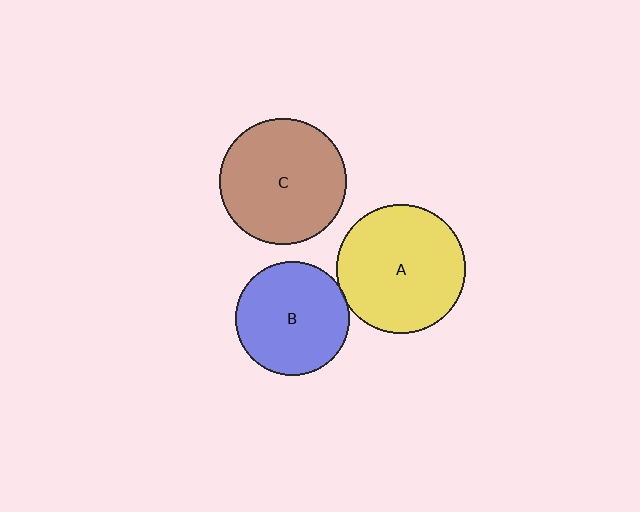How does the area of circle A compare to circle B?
Approximately 1.3 times.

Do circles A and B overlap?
Yes.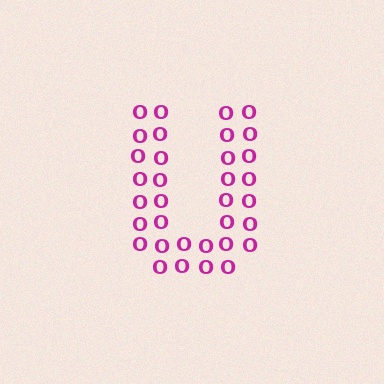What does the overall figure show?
The overall figure shows the letter U.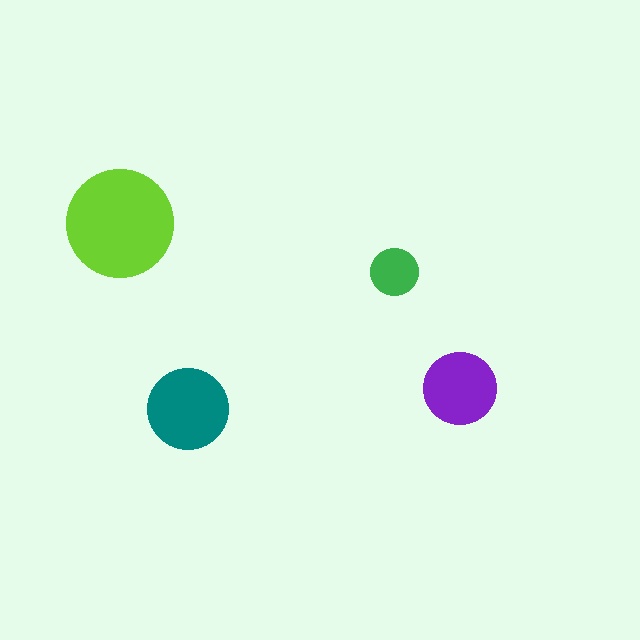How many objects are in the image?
There are 4 objects in the image.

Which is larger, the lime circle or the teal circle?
The lime one.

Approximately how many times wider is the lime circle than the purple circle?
About 1.5 times wider.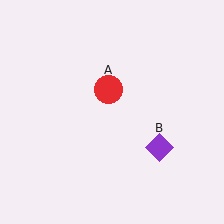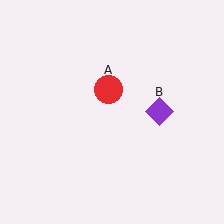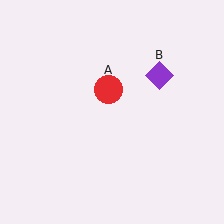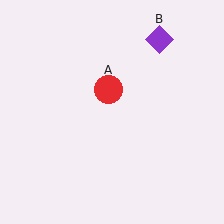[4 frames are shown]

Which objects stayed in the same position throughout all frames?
Red circle (object A) remained stationary.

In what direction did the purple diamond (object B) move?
The purple diamond (object B) moved up.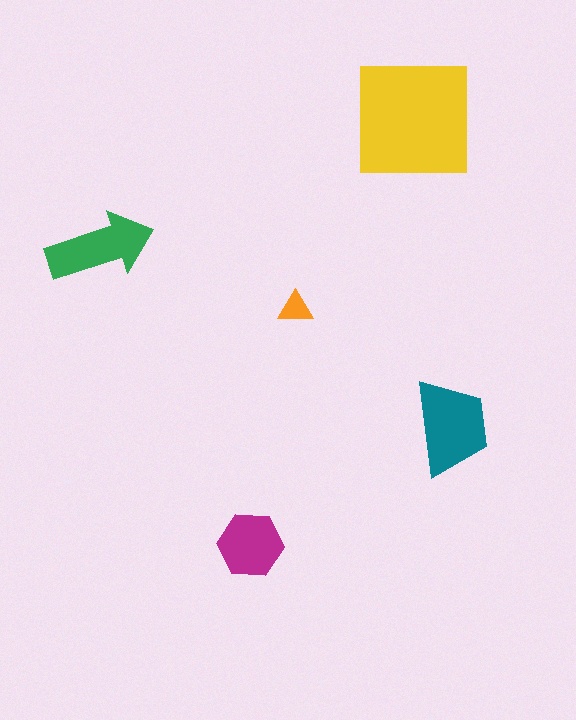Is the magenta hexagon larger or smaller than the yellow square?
Smaller.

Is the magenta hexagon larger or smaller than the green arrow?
Smaller.